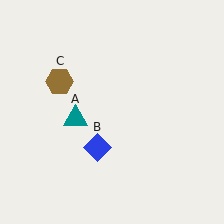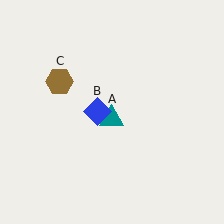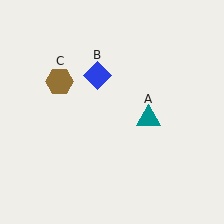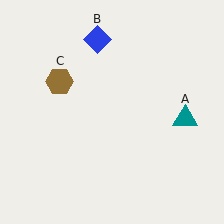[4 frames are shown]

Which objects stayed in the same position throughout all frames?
Brown hexagon (object C) remained stationary.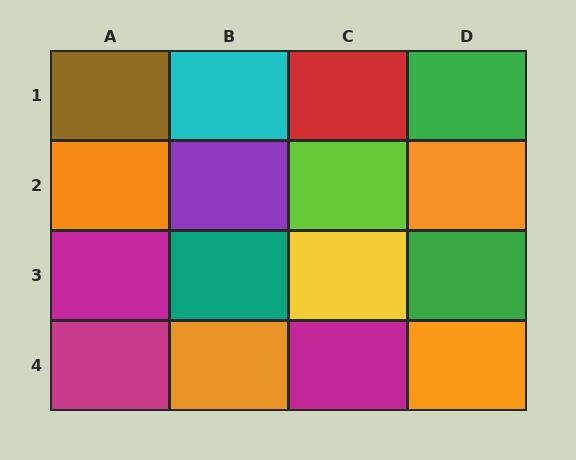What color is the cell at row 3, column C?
Yellow.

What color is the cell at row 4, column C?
Magenta.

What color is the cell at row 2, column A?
Orange.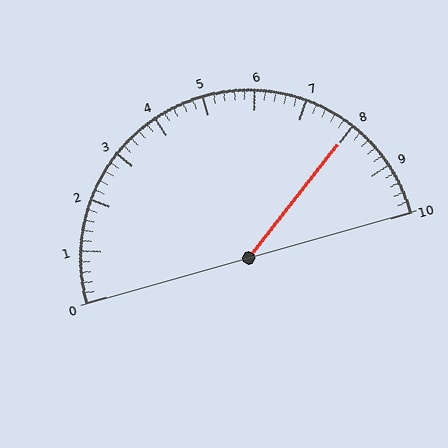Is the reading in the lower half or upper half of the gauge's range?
The reading is in the upper half of the range (0 to 10).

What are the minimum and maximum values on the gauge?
The gauge ranges from 0 to 10.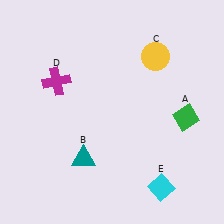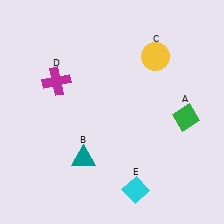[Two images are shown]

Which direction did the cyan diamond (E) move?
The cyan diamond (E) moved left.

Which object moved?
The cyan diamond (E) moved left.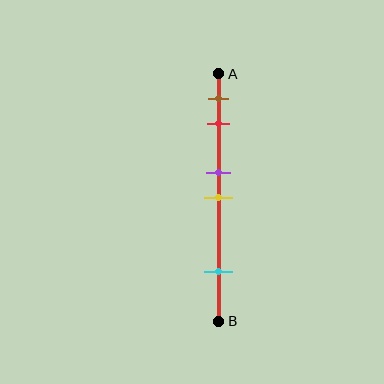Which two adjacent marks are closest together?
The purple and yellow marks are the closest adjacent pair.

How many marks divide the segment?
There are 5 marks dividing the segment.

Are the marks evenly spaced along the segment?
No, the marks are not evenly spaced.